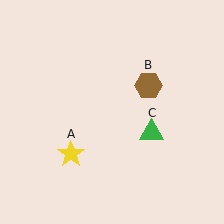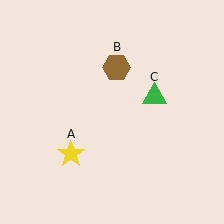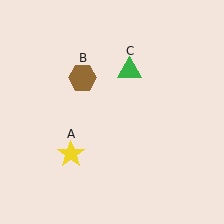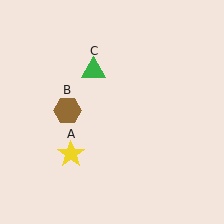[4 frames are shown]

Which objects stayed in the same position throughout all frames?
Yellow star (object A) remained stationary.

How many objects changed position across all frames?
2 objects changed position: brown hexagon (object B), green triangle (object C).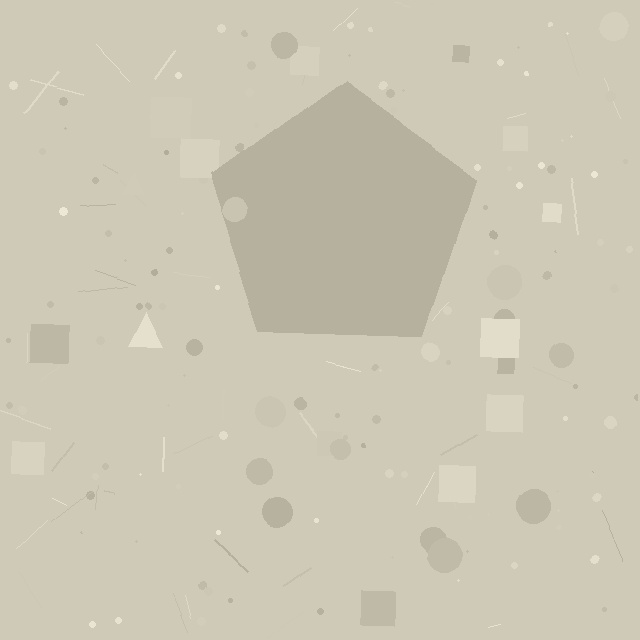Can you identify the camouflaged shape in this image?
The camouflaged shape is a pentagon.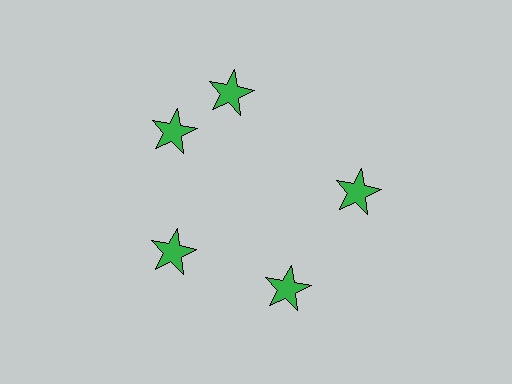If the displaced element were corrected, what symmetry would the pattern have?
It would have 5-fold rotational symmetry — the pattern would map onto itself every 72 degrees.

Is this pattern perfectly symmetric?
No. The 5 green stars are arranged in a ring, but one element near the 1 o'clock position is rotated out of alignment along the ring, breaking the 5-fold rotational symmetry.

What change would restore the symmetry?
The symmetry would be restored by rotating it back into even spacing with its neighbors so that all 5 stars sit at equal angles and equal distance from the center.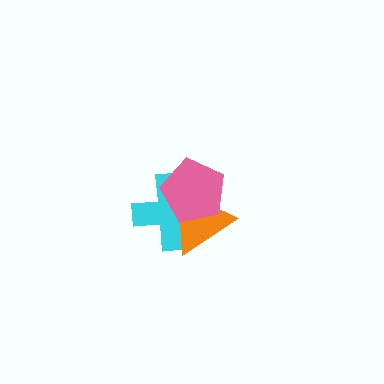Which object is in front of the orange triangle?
The pink pentagon is in front of the orange triangle.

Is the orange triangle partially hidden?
Yes, it is partially covered by another shape.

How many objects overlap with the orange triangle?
2 objects overlap with the orange triangle.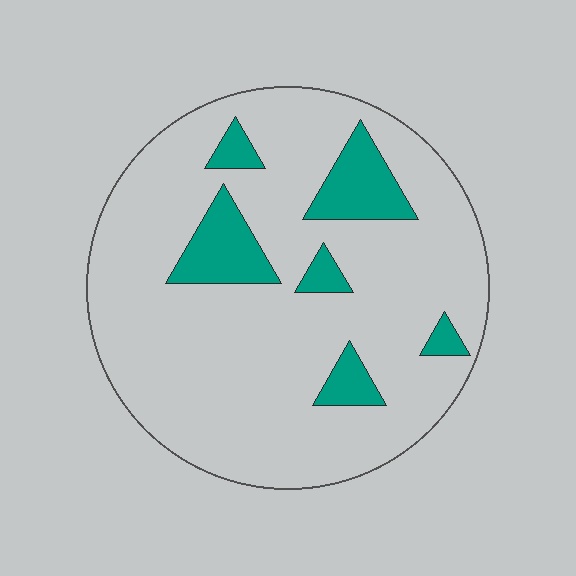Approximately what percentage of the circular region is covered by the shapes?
Approximately 15%.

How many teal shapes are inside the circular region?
6.